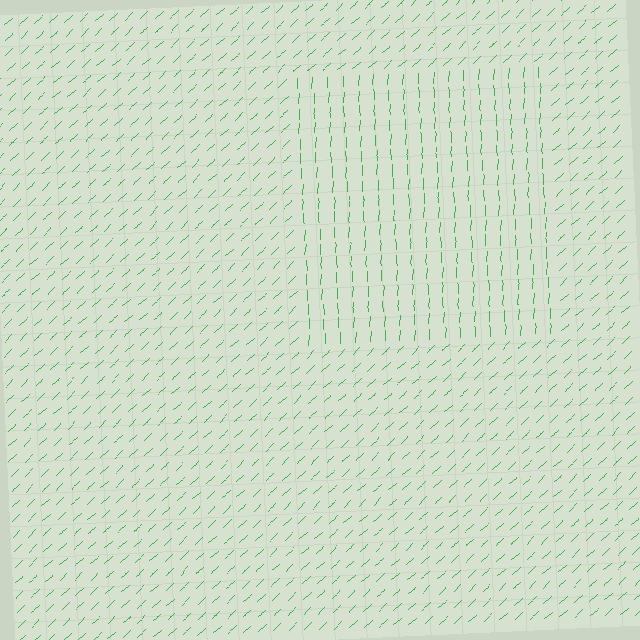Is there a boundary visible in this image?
Yes, there is a texture boundary formed by a change in line orientation.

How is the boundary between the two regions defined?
The boundary is defined purely by a change in line orientation (approximately 45 degrees difference). All lines are the same color and thickness.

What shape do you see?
I see a rectangle.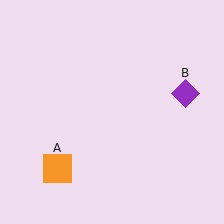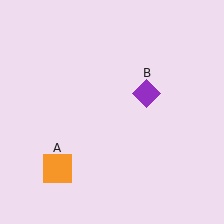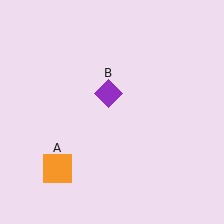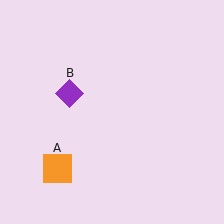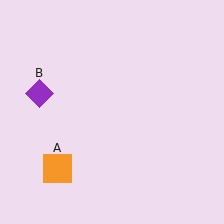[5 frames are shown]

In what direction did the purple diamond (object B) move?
The purple diamond (object B) moved left.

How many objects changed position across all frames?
1 object changed position: purple diamond (object B).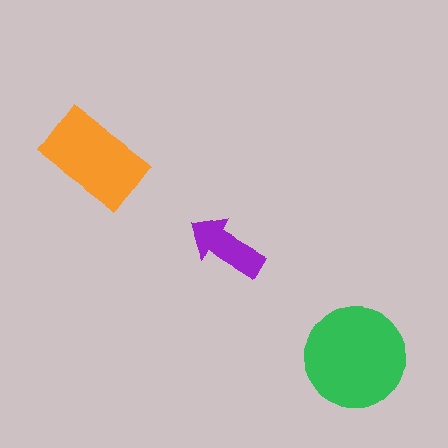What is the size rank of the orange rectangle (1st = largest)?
2nd.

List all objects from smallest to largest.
The purple arrow, the orange rectangle, the green circle.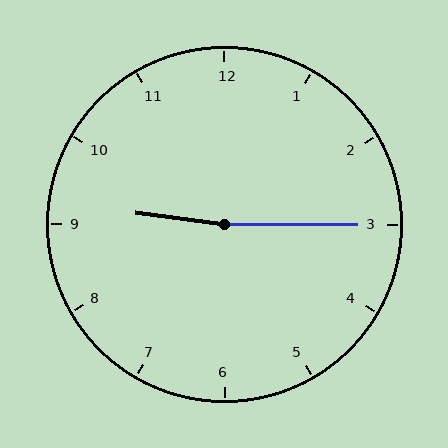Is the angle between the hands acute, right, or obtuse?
It is obtuse.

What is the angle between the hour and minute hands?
Approximately 172 degrees.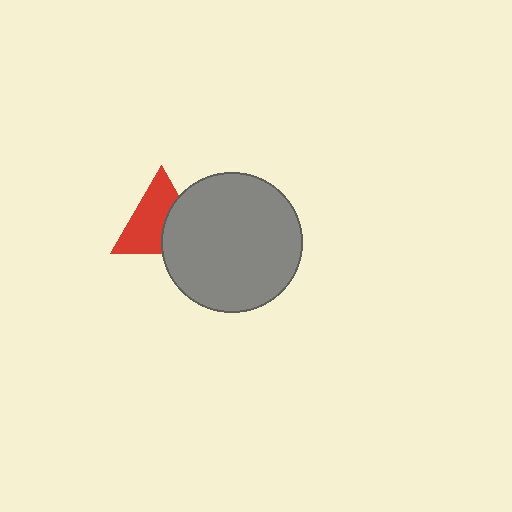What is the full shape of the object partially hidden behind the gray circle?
The partially hidden object is a red triangle.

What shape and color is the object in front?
The object in front is a gray circle.